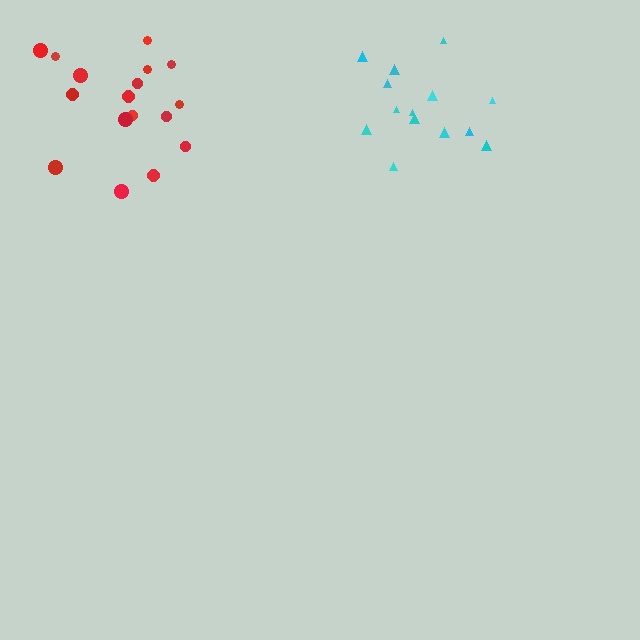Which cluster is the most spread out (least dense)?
Red.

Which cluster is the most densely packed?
Cyan.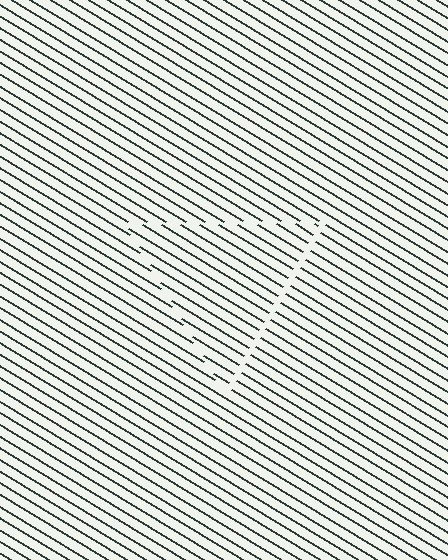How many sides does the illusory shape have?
3 sides — the line-ends trace a triangle.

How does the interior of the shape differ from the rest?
The interior of the shape contains the same grating, shifted by half a period — the contour is defined by the phase discontinuity where line-ends from the inner and outer gratings abut.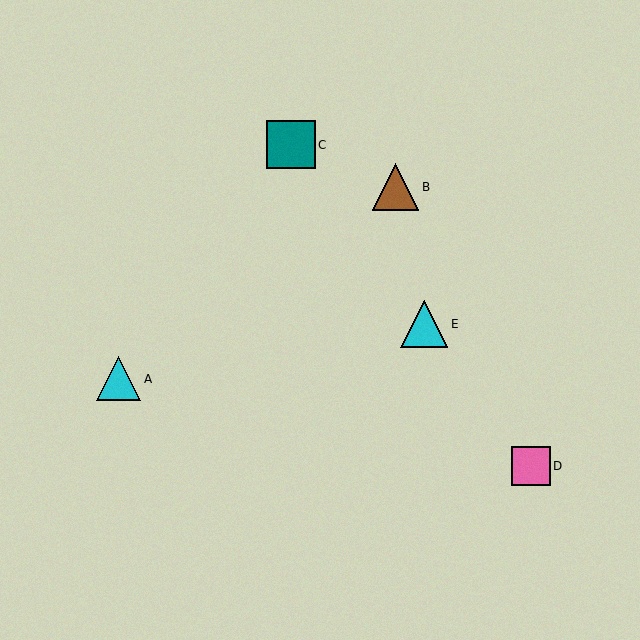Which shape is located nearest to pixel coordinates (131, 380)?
The cyan triangle (labeled A) at (119, 378) is nearest to that location.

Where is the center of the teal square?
The center of the teal square is at (291, 145).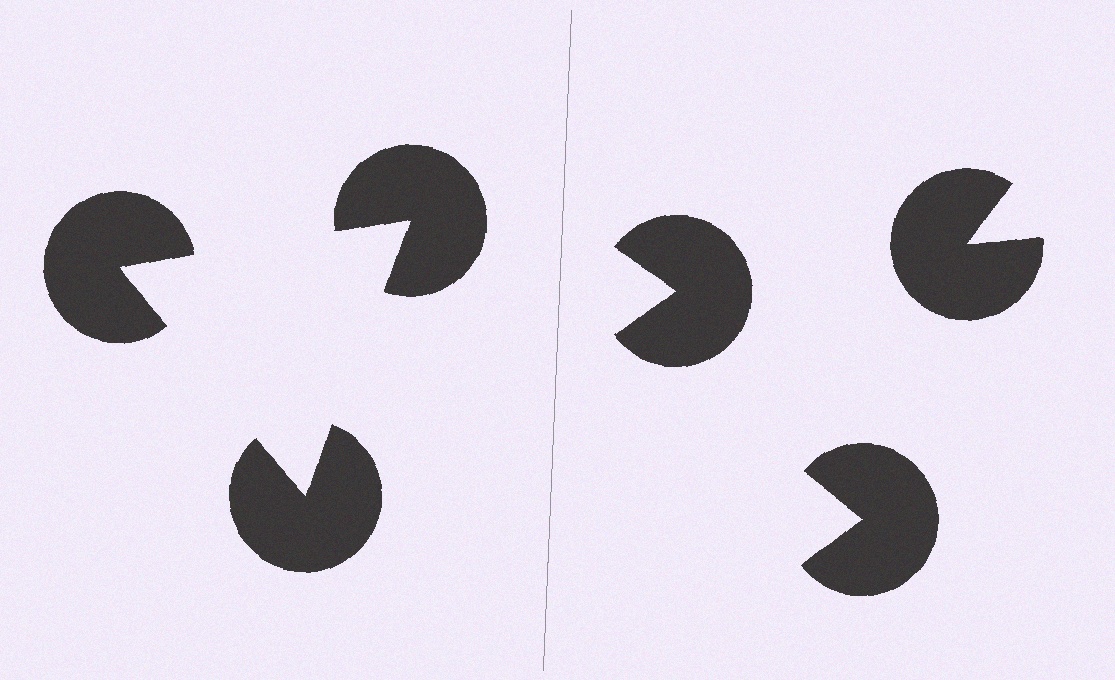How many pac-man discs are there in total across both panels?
6 — 3 on each side.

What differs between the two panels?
The pac-man discs are positioned identically on both sides; only the wedge orientations differ. On the left they align to a triangle; on the right they are misaligned.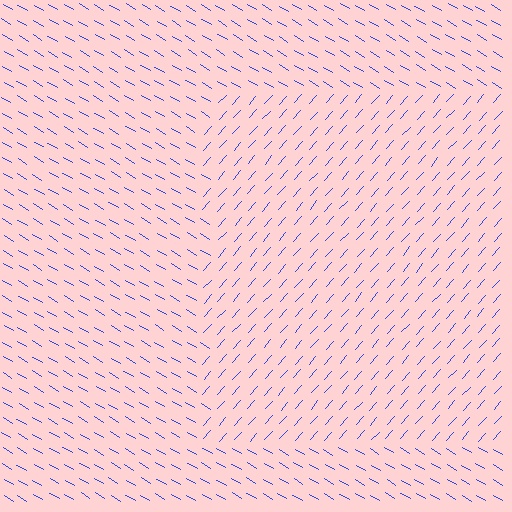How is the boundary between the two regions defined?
The boundary is defined purely by a change in line orientation (approximately 79 degrees difference). All lines are the same color and thickness.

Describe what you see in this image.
The image is filled with small blue line segments. A rectangle region in the image has lines oriented differently from the surrounding lines, creating a visible texture boundary.